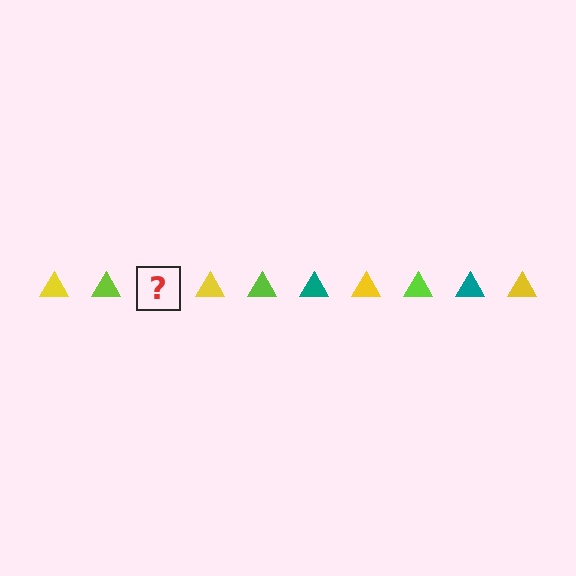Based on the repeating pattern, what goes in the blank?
The blank should be a teal triangle.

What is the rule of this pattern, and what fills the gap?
The rule is that the pattern cycles through yellow, lime, teal triangles. The gap should be filled with a teal triangle.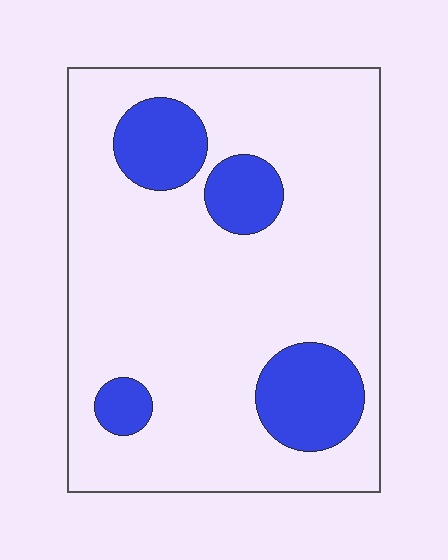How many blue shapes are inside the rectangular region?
4.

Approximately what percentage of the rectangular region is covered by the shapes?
Approximately 20%.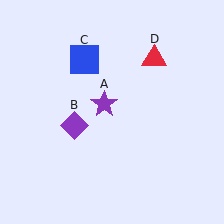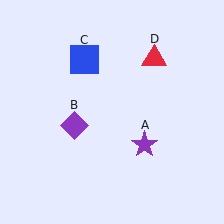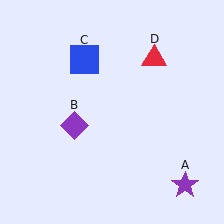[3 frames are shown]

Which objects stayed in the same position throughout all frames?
Purple diamond (object B) and blue square (object C) and red triangle (object D) remained stationary.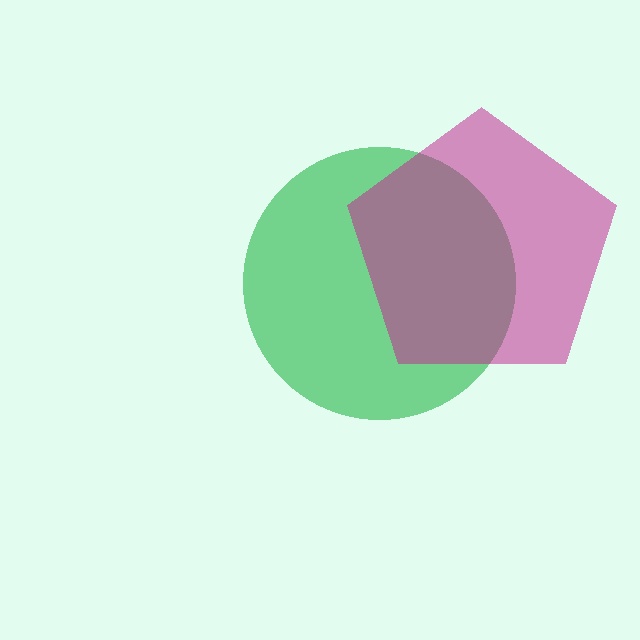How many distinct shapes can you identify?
There are 2 distinct shapes: a green circle, a magenta pentagon.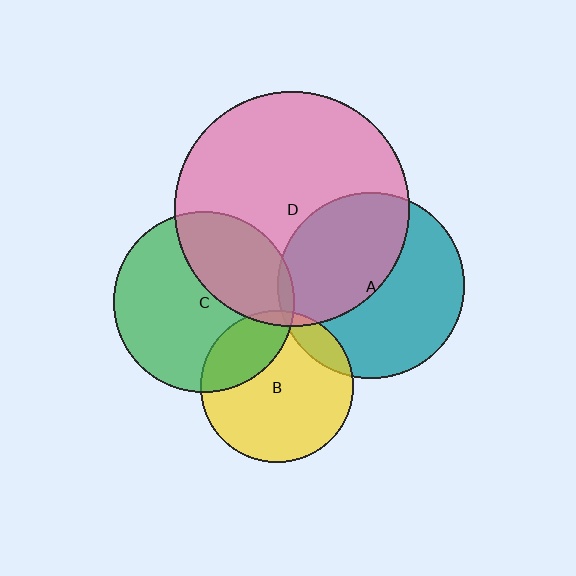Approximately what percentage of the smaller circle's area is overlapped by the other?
Approximately 25%.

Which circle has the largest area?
Circle D (pink).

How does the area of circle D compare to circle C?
Approximately 1.7 times.